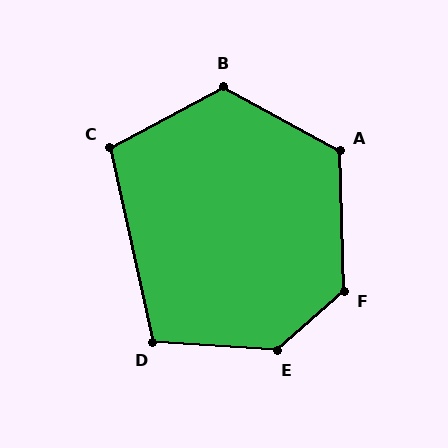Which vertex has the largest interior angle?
E, at approximately 134 degrees.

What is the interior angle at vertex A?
Approximately 120 degrees (obtuse).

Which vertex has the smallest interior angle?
C, at approximately 106 degrees.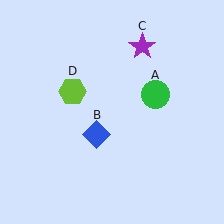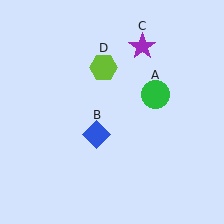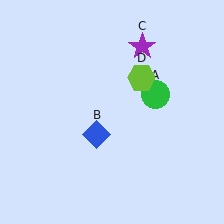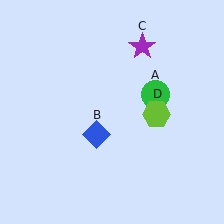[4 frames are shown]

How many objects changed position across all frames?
1 object changed position: lime hexagon (object D).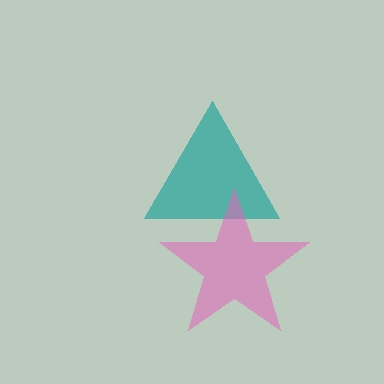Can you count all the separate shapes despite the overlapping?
Yes, there are 2 separate shapes.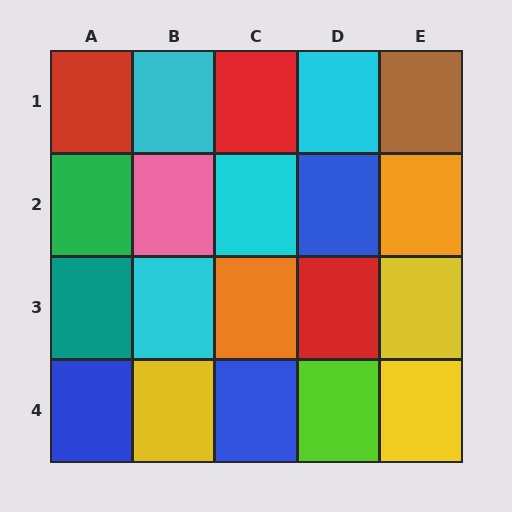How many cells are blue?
3 cells are blue.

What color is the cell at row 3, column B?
Cyan.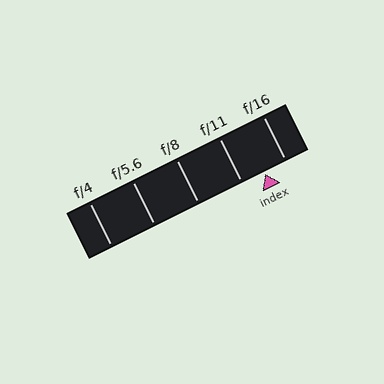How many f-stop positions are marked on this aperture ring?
There are 5 f-stop positions marked.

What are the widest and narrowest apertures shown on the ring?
The widest aperture shown is f/4 and the narrowest is f/16.